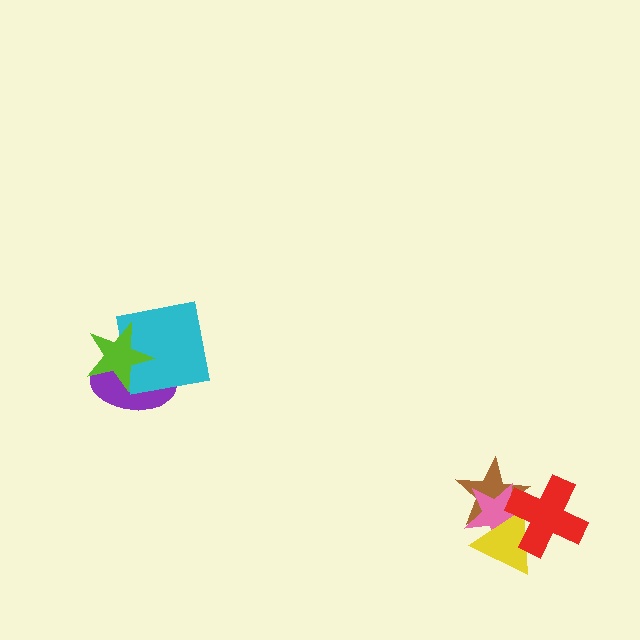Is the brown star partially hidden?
Yes, it is partially covered by another shape.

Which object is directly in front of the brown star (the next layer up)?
The pink star is directly in front of the brown star.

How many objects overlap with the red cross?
3 objects overlap with the red cross.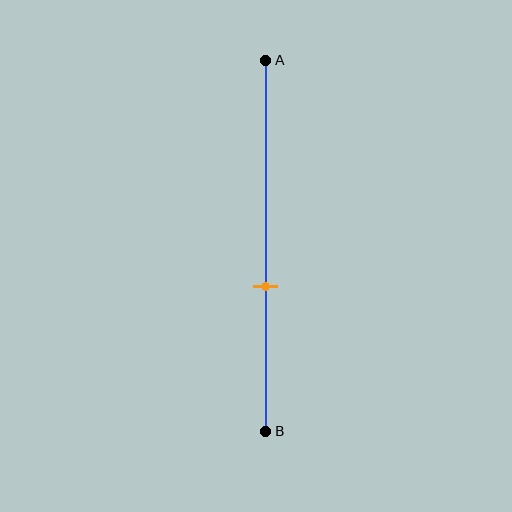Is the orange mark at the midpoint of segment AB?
No, the mark is at about 60% from A, not at the 50% midpoint.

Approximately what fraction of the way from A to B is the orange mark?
The orange mark is approximately 60% of the way from A to B.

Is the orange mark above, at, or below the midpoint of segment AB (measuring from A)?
The orange mark is below the midpoint of segment AB.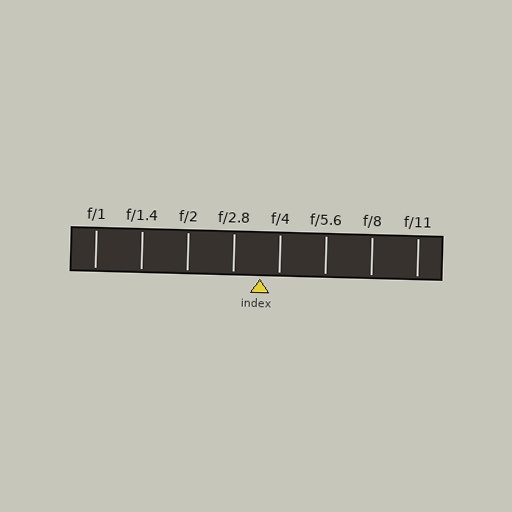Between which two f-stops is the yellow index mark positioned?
The index mark is between f/2.8 and f/4.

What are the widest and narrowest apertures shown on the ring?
The widest aperture shown is f/1 and the narrowest is f/11.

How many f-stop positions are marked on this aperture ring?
There are 8 f-stop positions marked.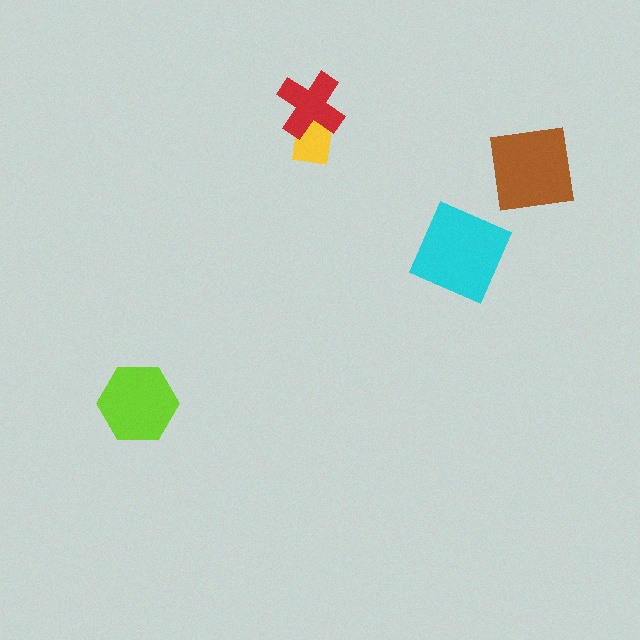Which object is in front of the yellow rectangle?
The red cross is in front of the yellow rectangle.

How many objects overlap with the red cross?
1 object overlaps with the red cross.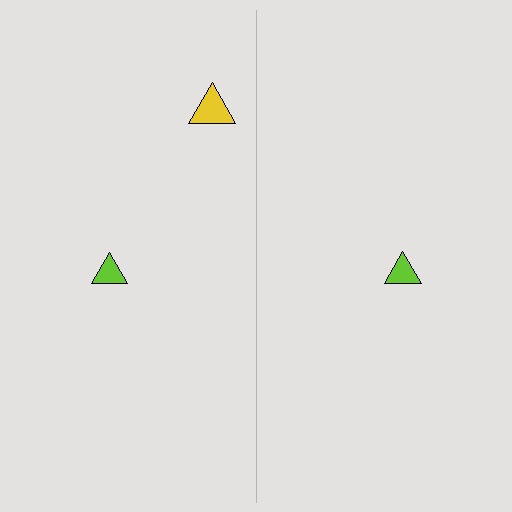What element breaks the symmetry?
A yellow triangle is missing from the right side.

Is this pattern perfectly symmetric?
No, the pattern is not perfectly symmetric. A yellow triangle is missing from the right side.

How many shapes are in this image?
There are 3 shapes in this image.